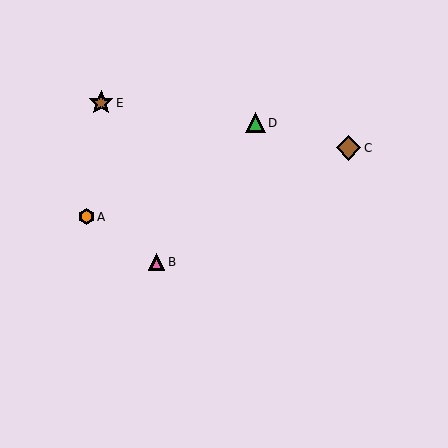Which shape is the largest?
The brown diamond (labeled C) is the largest.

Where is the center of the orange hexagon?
The center of the orange hexagon is at (86, 217).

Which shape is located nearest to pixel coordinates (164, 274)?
The pink triangle (labeled B) at (156, 262) is nearest to that location.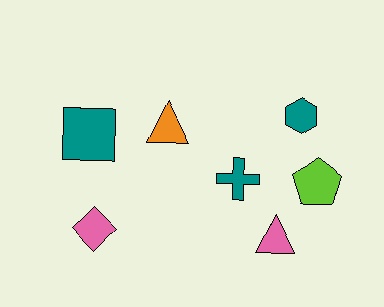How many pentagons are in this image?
There is 1 pentagon.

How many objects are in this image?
There are 7 objects.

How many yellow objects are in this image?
There are no yellow objects.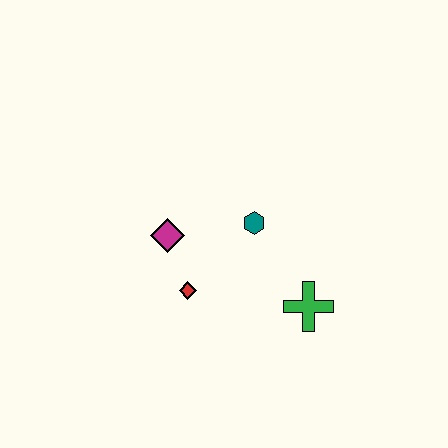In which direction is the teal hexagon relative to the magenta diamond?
The teal hexagon is to the right of the magenta diamond.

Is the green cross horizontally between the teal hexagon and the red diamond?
No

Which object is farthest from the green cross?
The magenta diamond is farthest from the green cross.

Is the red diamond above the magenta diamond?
No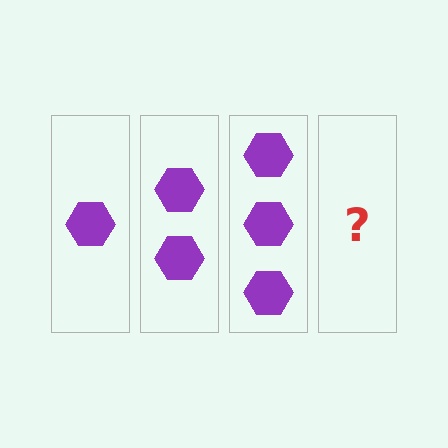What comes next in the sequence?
The next element should be 4 hexagons.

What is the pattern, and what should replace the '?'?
The pattern is that each step adds one more hexagon. The '?' should be 4 hexagons.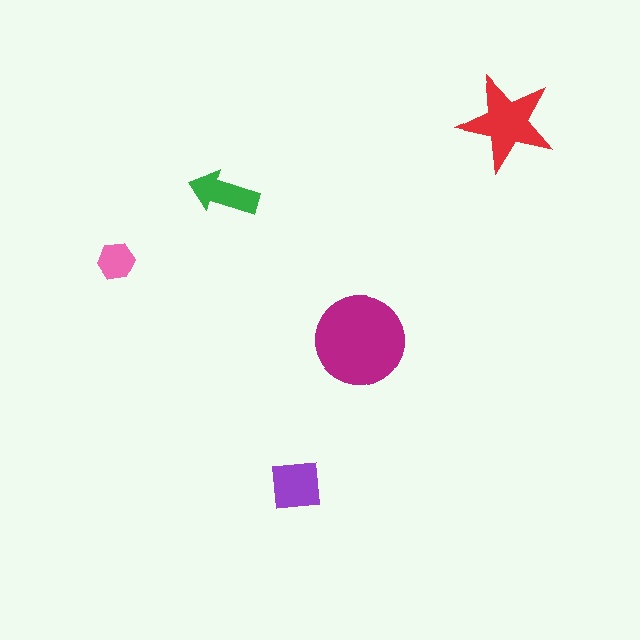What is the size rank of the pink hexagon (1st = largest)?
5th.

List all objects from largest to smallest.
The magenta circle, the red star, the purple square, the green arrow, the pink hexagon.